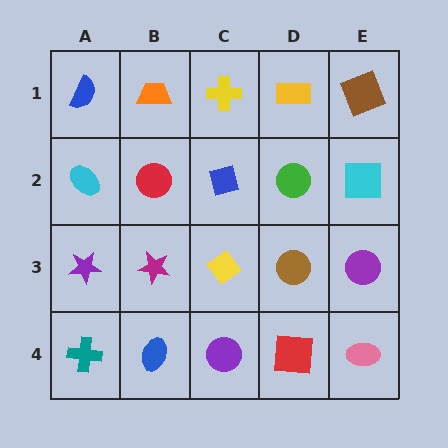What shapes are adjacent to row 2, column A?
A blue semicircle (row 1, column A), a purple star (row 3, column A), a red circle (row 2, column B).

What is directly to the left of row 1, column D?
A yellow cross.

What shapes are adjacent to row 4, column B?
A magenta star (row 3, column B), a teal cross (row 4, column A), a purple circle (row 4, column C).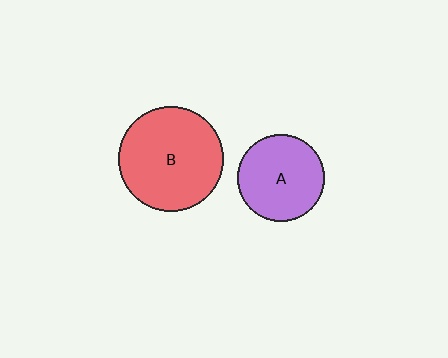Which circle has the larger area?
Circle B (red).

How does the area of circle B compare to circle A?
Approximately 1.5 times.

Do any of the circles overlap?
No, none of the circles overlap.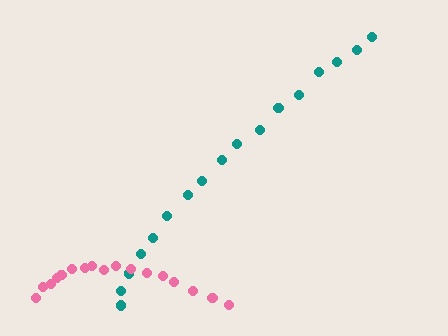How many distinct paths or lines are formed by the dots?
There are 2 distinct paths.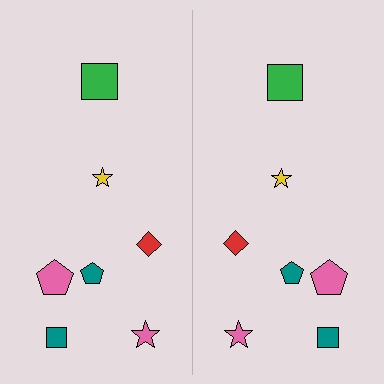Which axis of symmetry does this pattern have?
The pattern has a vertical axis of symmetry running through the center of the image.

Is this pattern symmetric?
Yes, this pattern has bilateral (reflection) symmetry.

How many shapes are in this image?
There are 14 shapes in this image.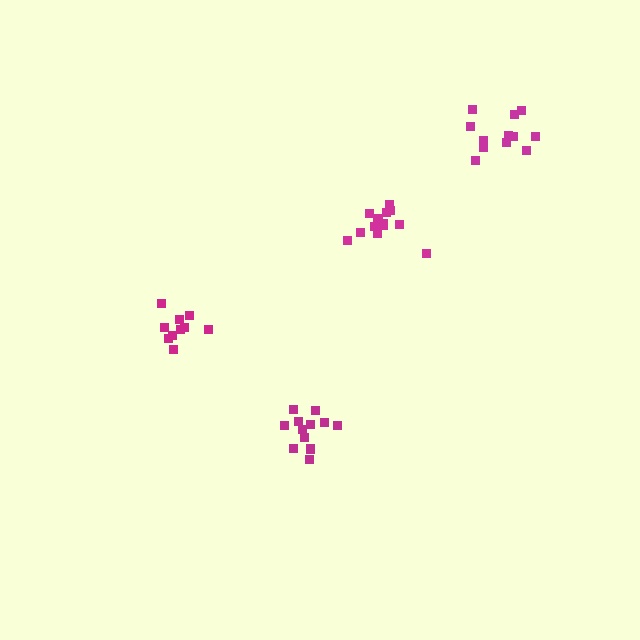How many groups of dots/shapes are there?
There are 4 groups.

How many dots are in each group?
Group 1: 12 dots, Group 2: 10 dots, Group 3: 15 dots, Group 4: 12 dots (49 total).